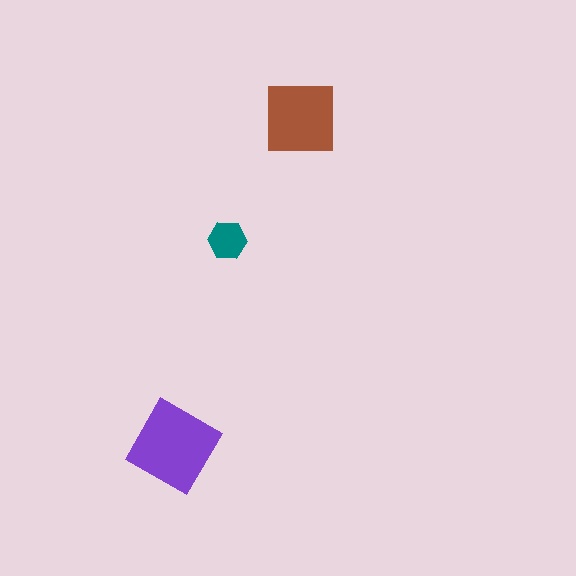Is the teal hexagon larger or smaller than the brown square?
Smaller.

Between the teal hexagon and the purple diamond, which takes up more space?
The purple diamond.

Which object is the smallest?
The teal hexagon.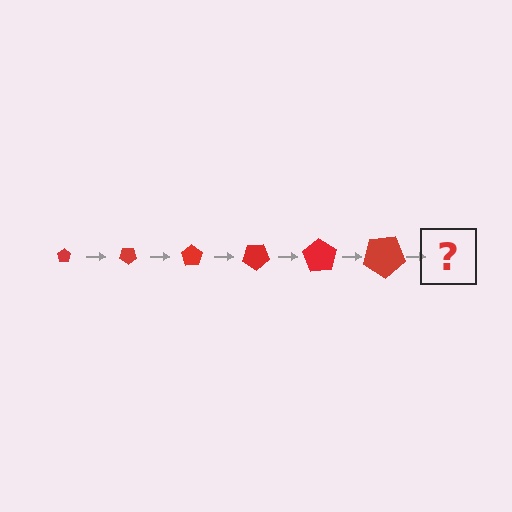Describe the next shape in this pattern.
It should be a pentagon, larger than the previous one and rotated 210 degrees from the start.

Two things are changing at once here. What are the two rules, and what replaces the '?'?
The two rules are that the pentagon grows larger each step and it rotates 35 degrees each step. The '?' should be a pentagon, larger than the previous one and rotated 210 degrees from the start.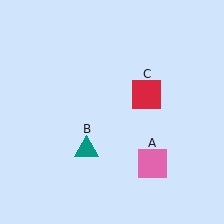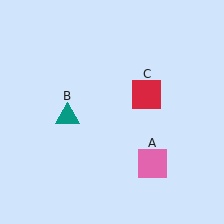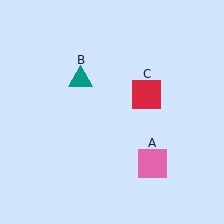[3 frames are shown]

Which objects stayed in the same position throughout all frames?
Pink square (object A) and red square (object C) remained stationary.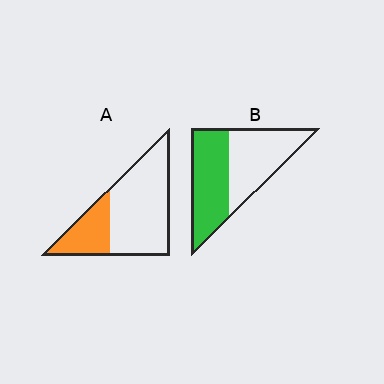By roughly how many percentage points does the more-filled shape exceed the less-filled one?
By roughly 20 percentage points (B over A).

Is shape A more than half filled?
No.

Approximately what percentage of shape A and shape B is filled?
A is approximately 30% and B is approximately 50%.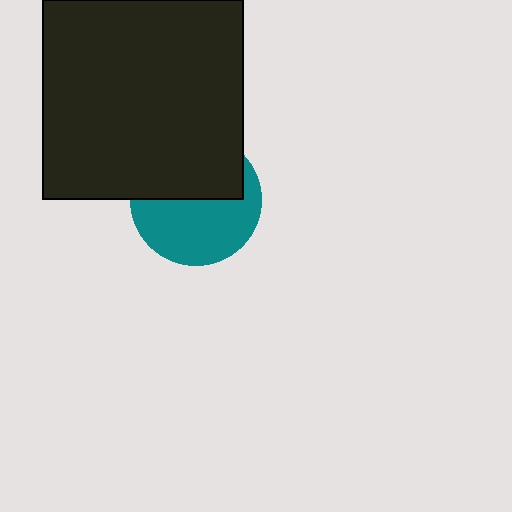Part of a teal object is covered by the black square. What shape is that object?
It is a circle.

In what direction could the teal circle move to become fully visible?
The teal circle could move down. That would shift it out from behind the black square entirely.